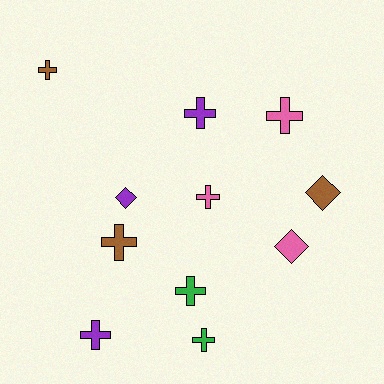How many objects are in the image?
There are 11 objects.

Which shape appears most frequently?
Cross, with 8 objects.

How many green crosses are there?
There are 2 green crosses.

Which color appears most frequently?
Purple, with 3 objects.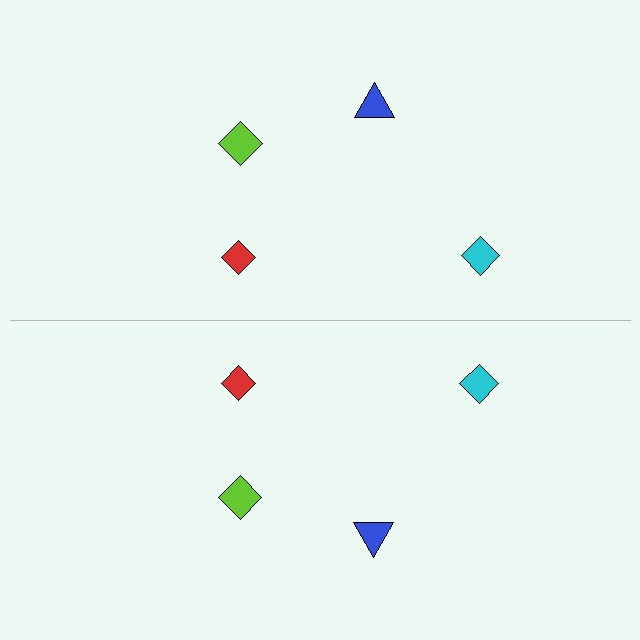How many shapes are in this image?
There are 8 shapes in this image.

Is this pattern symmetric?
Yes, this pattern has bilateral (reflection) symmetry.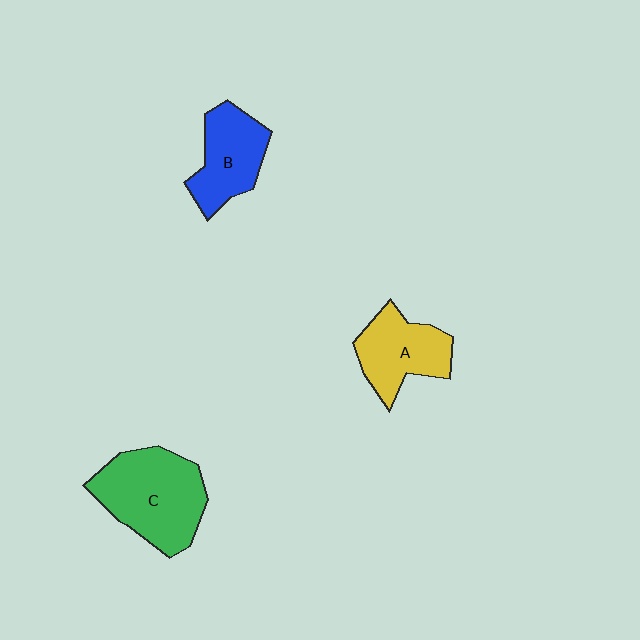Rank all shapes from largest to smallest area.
From largest to smallest: C (green), A (yellow), B (blue).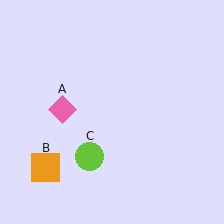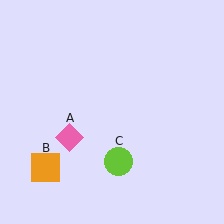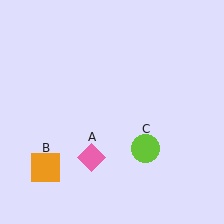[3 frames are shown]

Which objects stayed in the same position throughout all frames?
Orange square (object B) remained stationary.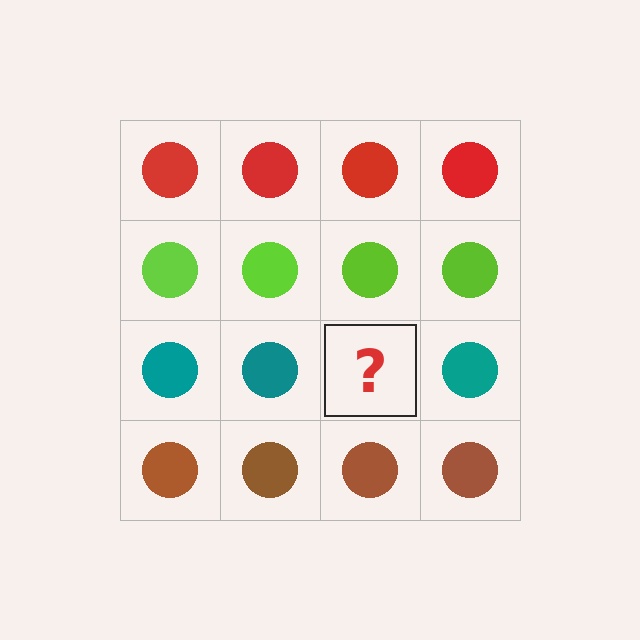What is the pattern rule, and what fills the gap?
The rule is that each row has a consistent color. The gap should be filled with a teal circle.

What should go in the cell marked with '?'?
The missing cell should contain a teal circle.